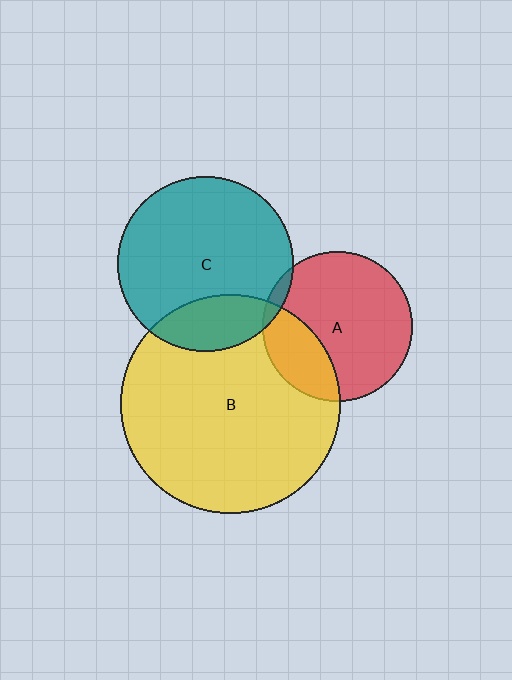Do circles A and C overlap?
Yes.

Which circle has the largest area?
Circle B (yellow).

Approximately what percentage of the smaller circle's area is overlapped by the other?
Approximately 5%.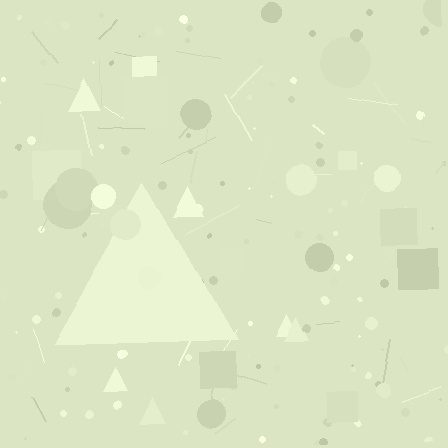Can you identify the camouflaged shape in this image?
The camouflaged shape is a triangle.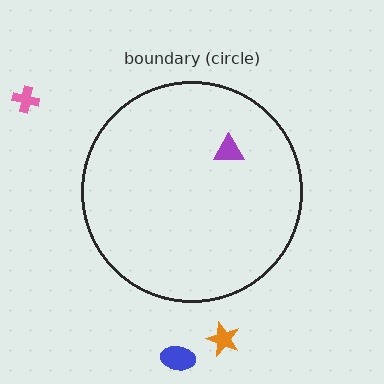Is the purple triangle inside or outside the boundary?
Inside.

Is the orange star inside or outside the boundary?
Outside.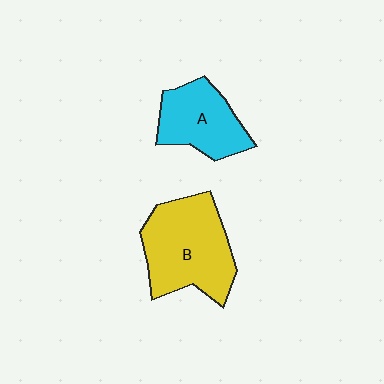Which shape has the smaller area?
Shape A (cyan).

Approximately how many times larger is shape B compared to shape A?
Approximately 1.5 times.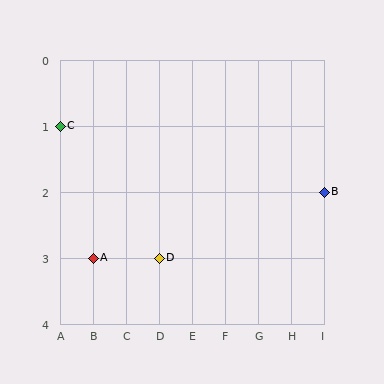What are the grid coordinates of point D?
Point D is at grid coordinates (D, 3).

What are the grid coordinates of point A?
Point A is at grid coordinates (B, 3).